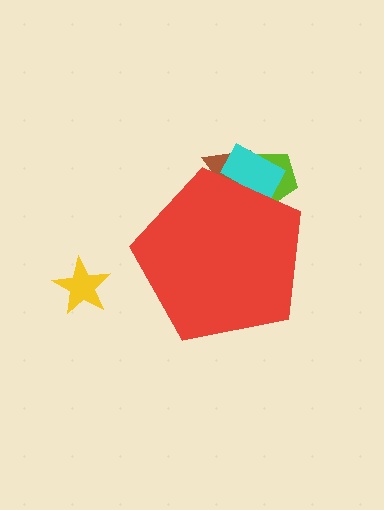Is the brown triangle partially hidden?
Yes, the brown triangle is partially hidden behind the red pentagon.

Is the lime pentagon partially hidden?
Yes, the lime pentagon is partially hidden behind the red pentagon.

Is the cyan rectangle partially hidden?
Yes, the cyan rectangle is partially hidden behind the red pentagon.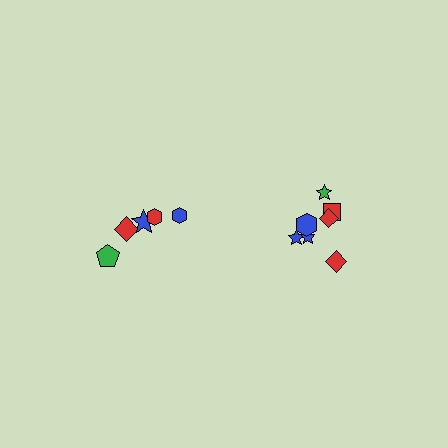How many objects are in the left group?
There are 5 objects.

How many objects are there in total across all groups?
There are 12 objects.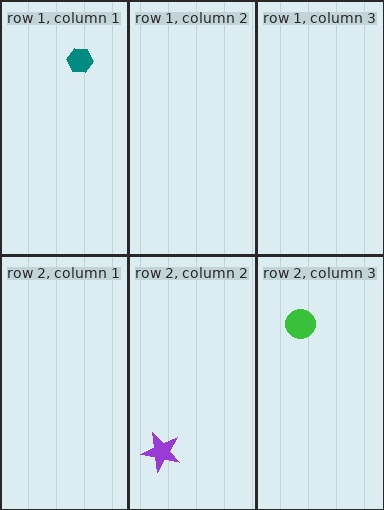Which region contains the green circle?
The row 2, column 3 region.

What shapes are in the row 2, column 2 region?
The purple star.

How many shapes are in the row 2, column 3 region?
1.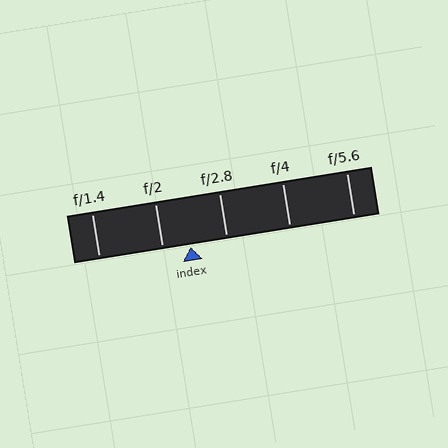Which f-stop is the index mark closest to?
The index mark is closest to f/2.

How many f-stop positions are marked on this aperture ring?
There are 5 f-stop positions marked.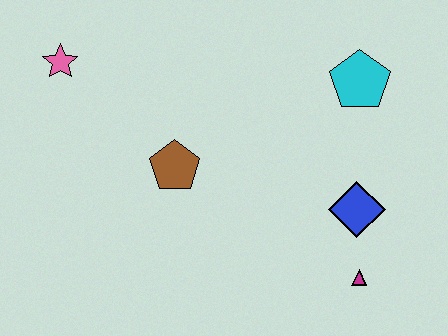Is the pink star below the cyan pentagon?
No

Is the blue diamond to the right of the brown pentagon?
Yes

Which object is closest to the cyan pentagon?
The blue diamond is closest to the cyan pentagon.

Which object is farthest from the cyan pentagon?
The pink star is farthest from the cyan pentagon.